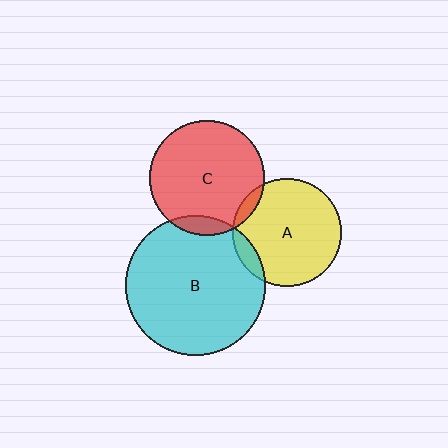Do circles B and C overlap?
Yes.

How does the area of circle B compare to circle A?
Approximately 1.7 times.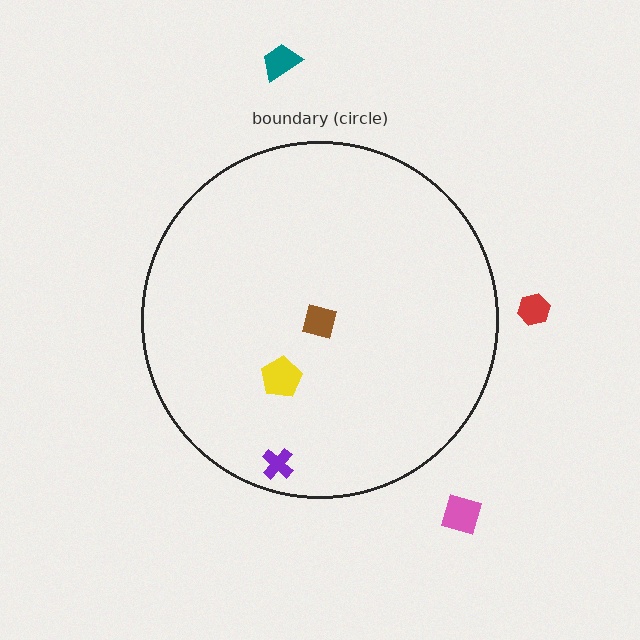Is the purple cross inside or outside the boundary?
Inside.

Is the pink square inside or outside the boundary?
Outside.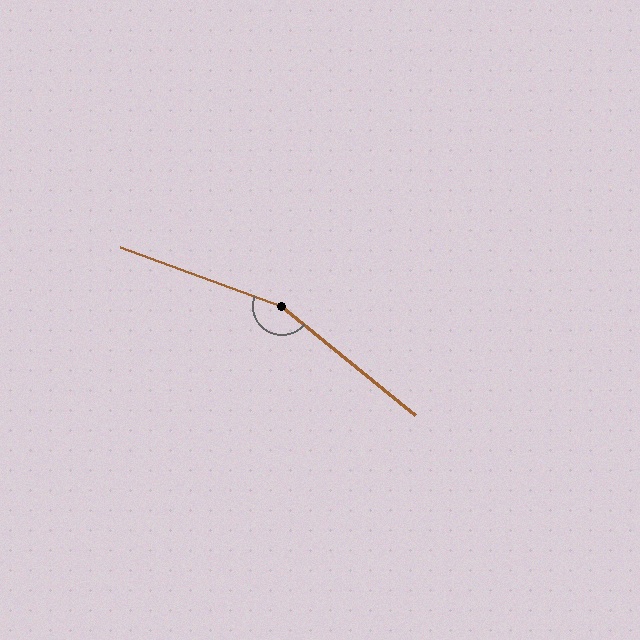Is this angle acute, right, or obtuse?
It is obtuse.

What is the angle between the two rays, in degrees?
Approximately 161 degrees.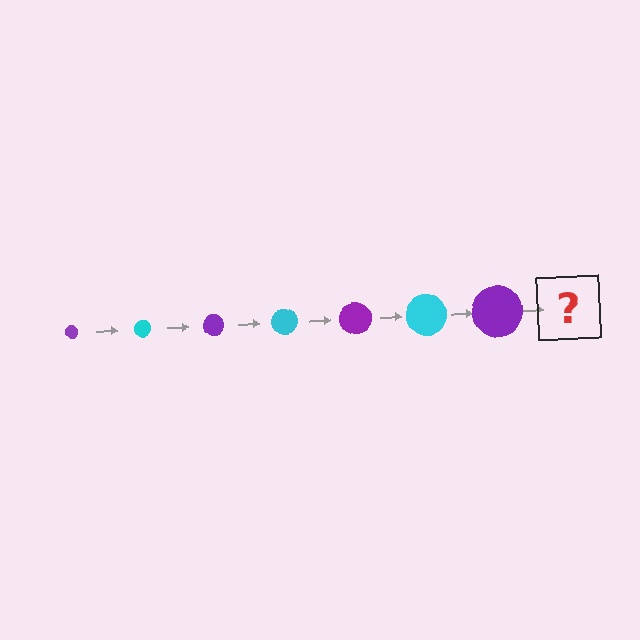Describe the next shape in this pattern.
It should be a cyan circle, larger than the previous one.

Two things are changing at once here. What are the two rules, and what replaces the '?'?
The two rules are that the circle grows larger each step and the color cycles through purple and cyan. The '?' should be a cyan circle, larger than the previous one.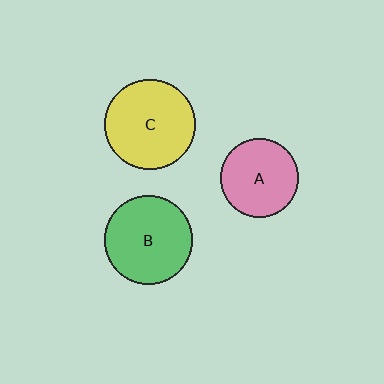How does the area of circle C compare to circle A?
Approximately 1.3 times.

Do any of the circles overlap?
No, none of the circles overlap.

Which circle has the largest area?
Circle C (yellow).